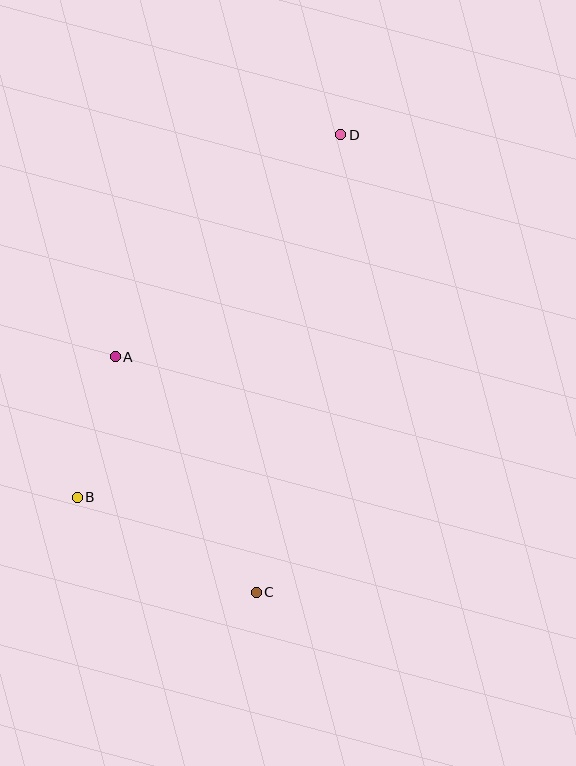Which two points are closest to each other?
Points A and B are closest to each other.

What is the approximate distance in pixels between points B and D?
The distance between B and D is approximately 448 pixels.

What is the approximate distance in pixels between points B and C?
The distance between B and C is approximately 203 pixels.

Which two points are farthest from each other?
Points C and D are farthest from each other.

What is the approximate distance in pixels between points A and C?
The distance between A and C is approximately 275 pixels.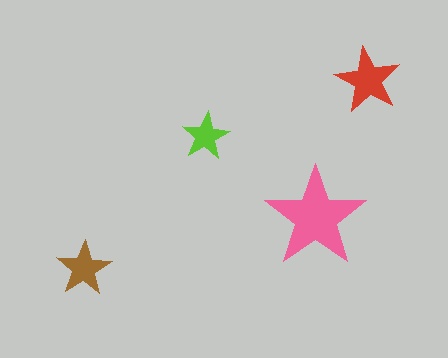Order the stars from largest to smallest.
the pink one, the red one, the brown one, the lime one.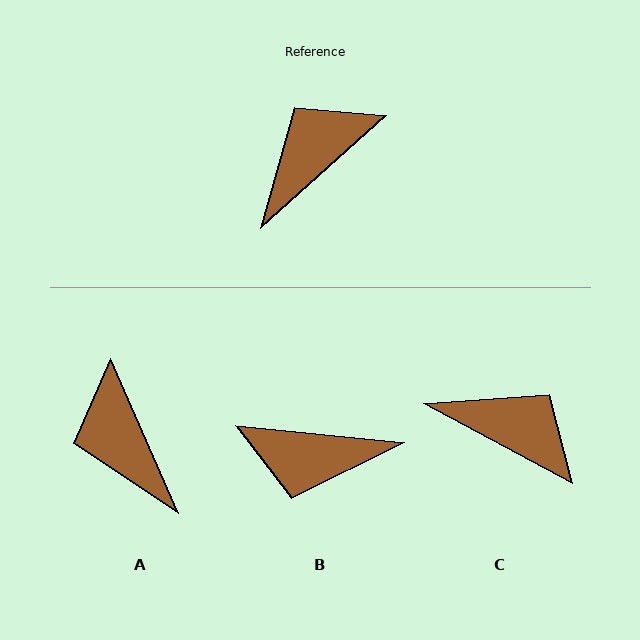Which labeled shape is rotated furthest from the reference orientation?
B, about 132 degrees away.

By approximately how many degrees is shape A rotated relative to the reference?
Approximately 72 degrees counter-clockwise.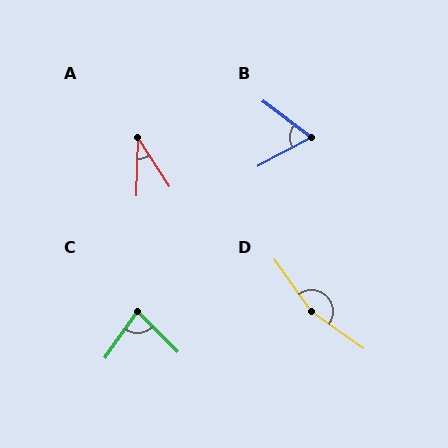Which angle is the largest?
D, at approximately 161 degrees.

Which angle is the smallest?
A, at approximately 35 degrees.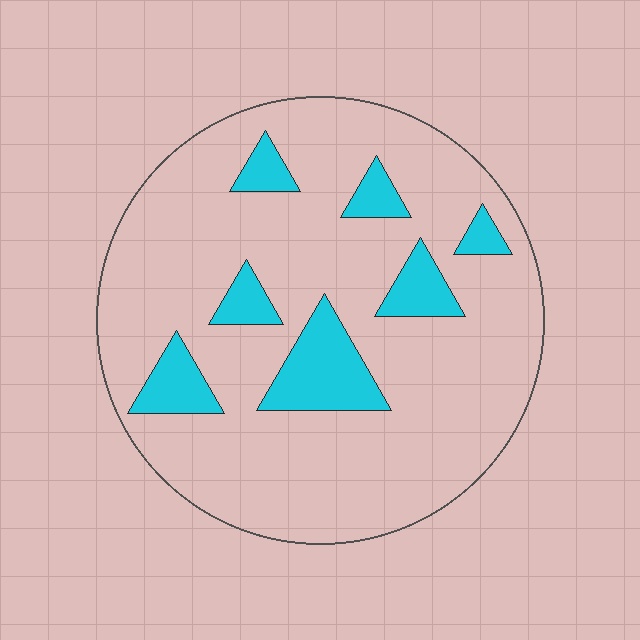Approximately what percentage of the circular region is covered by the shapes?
Approximately 15%.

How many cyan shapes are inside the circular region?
7.